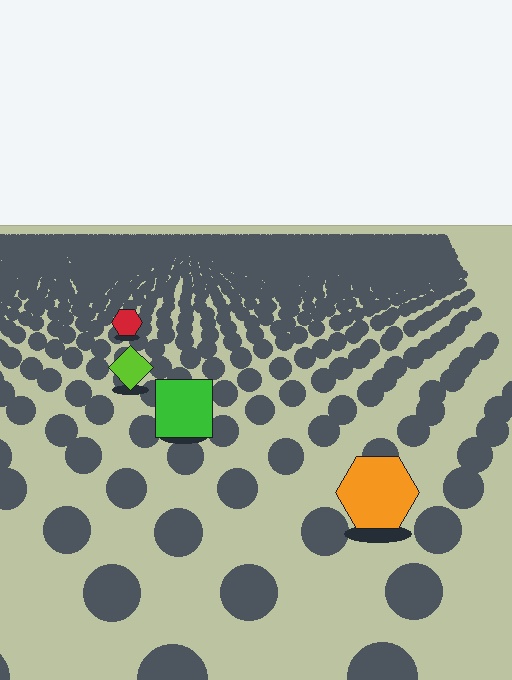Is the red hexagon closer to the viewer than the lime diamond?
No. The lime diamond is closer — you can tell from the texture gradient: the ground texture is coarser near it.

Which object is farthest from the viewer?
The red hexagon is farthest from the viewer. It appears smaller and the ground texture around it is denser.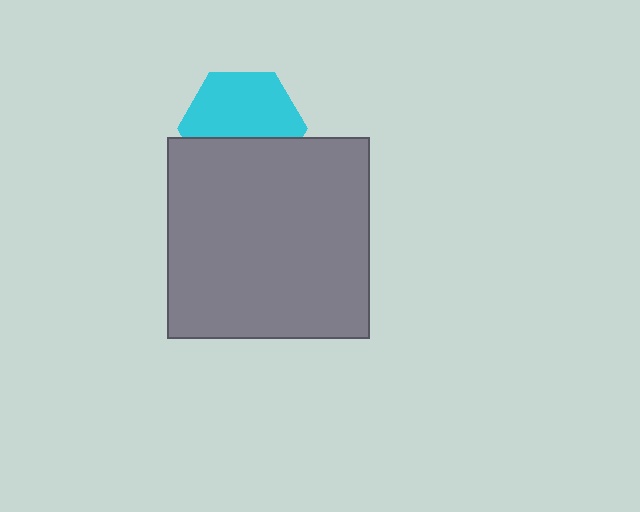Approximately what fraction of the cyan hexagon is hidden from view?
Roughly 40% of the cyan hexagon is hidden behind the gray square.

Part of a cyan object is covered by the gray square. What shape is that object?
It is a hexagon.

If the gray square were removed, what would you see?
You would see the complete cyan hexagon.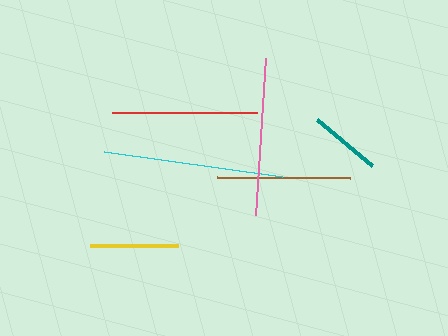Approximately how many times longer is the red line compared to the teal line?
The red line is approximately 2.0 times the length of the teal line.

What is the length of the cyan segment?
The cyan segment is approximately 180 pixels long.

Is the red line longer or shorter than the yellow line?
The red line is longer than the yellow line.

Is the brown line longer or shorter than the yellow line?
The brown line is longer than the yellow line.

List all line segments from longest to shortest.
From longest to shortest: cyan, pink, red, brown, yellow, teal.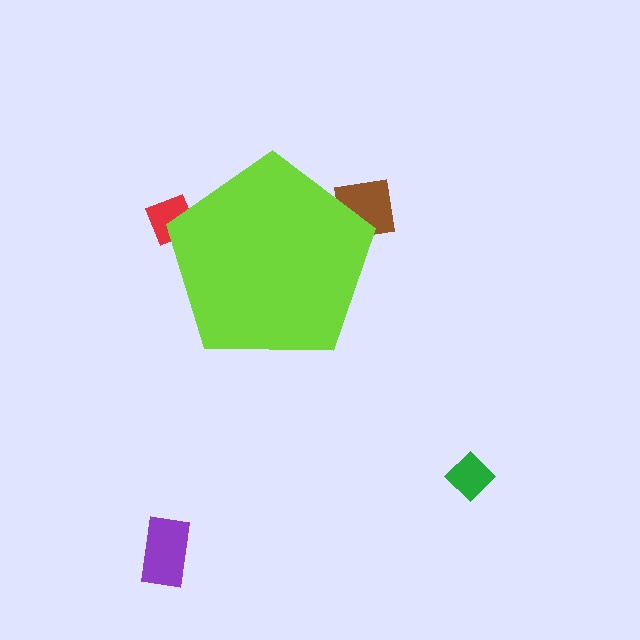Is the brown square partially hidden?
Yes, the brown square is partially hidden behind the lime pentagon.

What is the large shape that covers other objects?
A lime pentagon.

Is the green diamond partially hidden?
No, the green diamond is fully visible.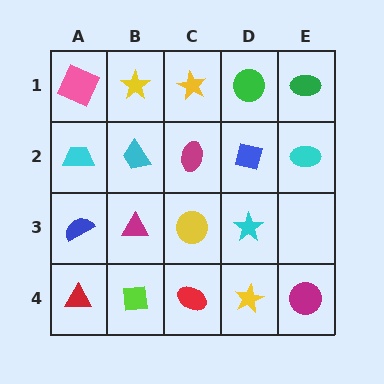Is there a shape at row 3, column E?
No, that cell is empty.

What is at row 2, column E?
A cyan ellipse.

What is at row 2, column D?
A blue square.